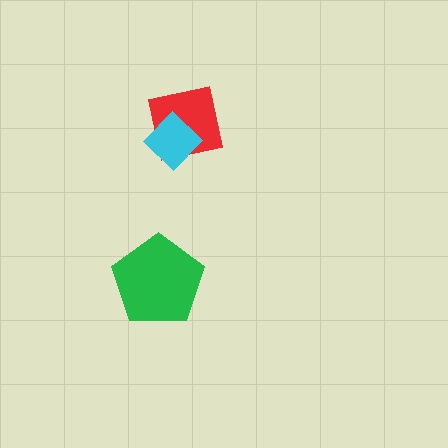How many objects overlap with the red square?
1 object overlaps with the red square.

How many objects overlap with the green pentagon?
0 objects overlap with the green pentagon.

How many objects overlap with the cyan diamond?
1 object overlaps with the cyan diamond.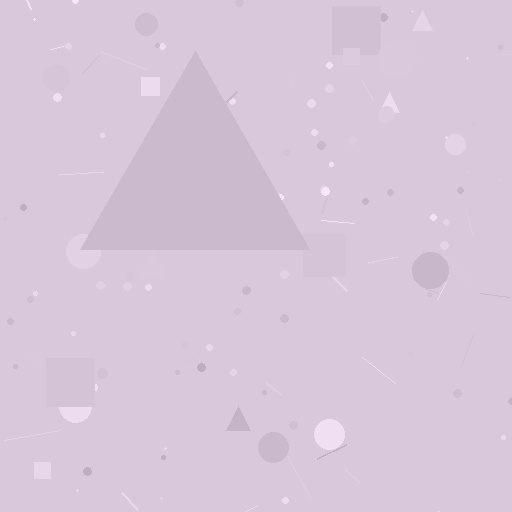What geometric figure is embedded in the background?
A triangle is embedded in the background.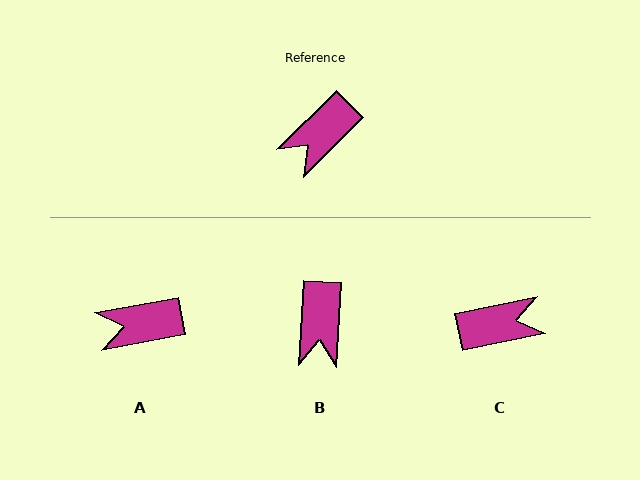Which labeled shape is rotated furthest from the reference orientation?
C, about 147 degrees away.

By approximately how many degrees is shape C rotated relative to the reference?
Approximately 147 degrees counter-clockwise.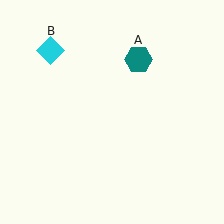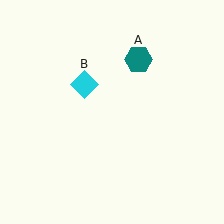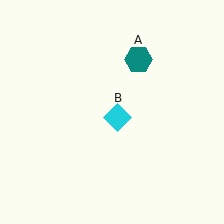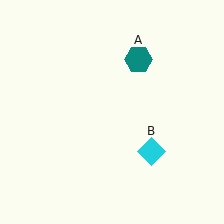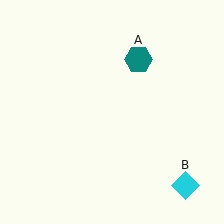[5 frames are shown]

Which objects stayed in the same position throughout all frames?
Teal hexagon (object A) remained stationary.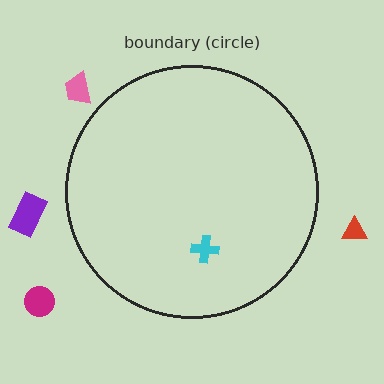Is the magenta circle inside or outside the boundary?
Outside.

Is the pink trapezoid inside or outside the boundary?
Outside.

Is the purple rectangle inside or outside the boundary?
Outside.